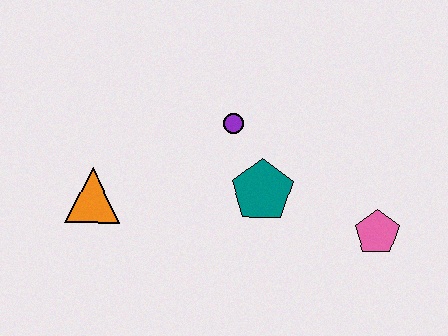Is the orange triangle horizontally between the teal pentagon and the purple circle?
No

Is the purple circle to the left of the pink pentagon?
Yes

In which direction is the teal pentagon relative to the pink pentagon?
The teal pentagon is to the left of the pink pentagon.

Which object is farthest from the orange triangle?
The pink pentagon is farthest from the orange triangle.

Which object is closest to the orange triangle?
The purple circle is closest to the orange triangle.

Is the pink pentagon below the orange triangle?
Yes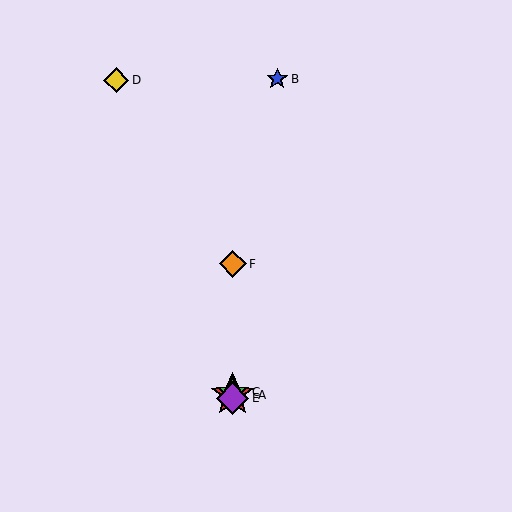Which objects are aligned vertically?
Objects A, C, E, F are aligned vertically.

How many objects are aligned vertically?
4 objects (A, C, E, F) are aligned vertically.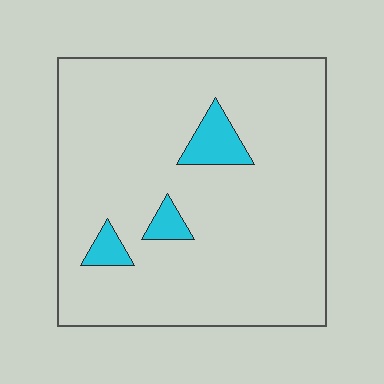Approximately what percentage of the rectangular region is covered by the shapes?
Approximately 5%.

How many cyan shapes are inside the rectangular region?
3.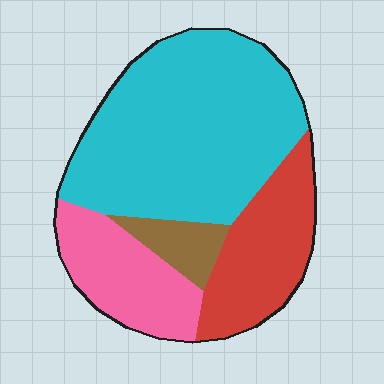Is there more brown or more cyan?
Cyan.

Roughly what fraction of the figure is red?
Red takes up about one fifth (1/5) of the figure.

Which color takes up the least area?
Brown, at roughly 5%.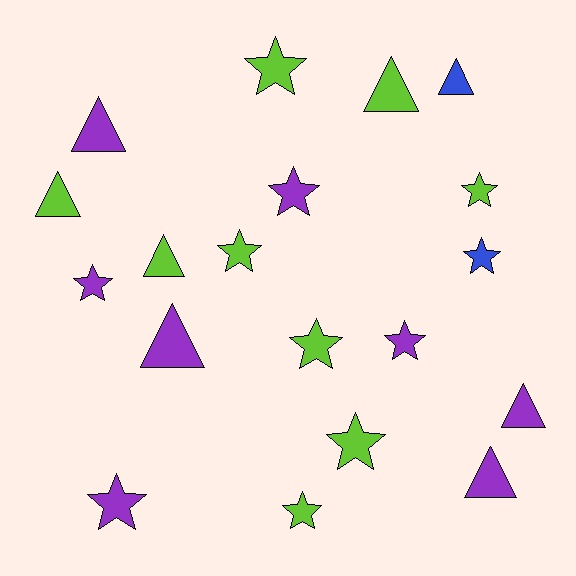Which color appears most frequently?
Lime, with 9 objects.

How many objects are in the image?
There are 19 objects.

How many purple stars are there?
There are 4 purple stars.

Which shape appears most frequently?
Star, with 11 objects.